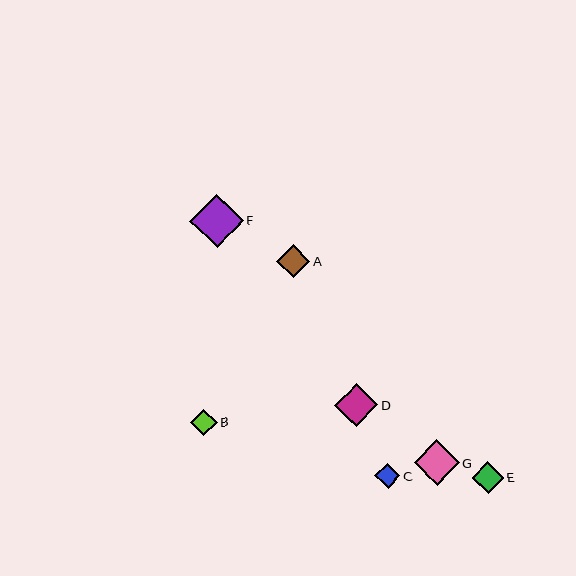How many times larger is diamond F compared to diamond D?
Diamond F is approximately 1.2 times the size of diamond D.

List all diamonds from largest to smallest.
From largest to smallest: F, G, D, A, E, B, C.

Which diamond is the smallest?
Diamond C is the smallest with a size of approximately 25 pixels.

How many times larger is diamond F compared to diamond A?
Diamond F is approximately 1.6 times the size of diamond A.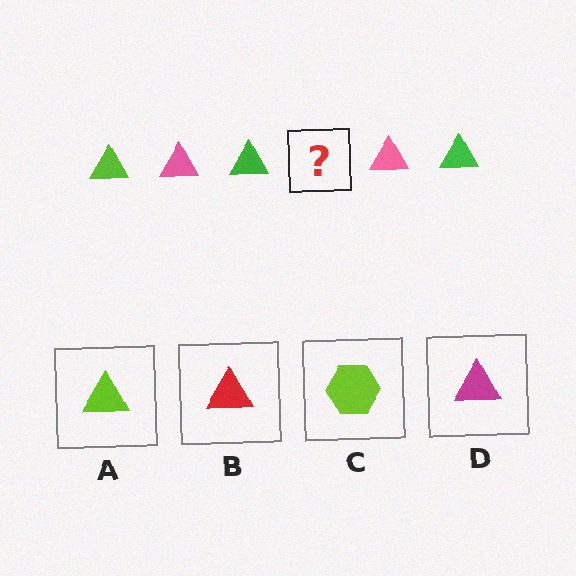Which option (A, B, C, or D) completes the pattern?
A.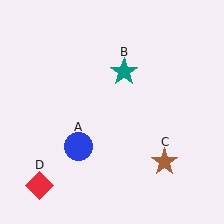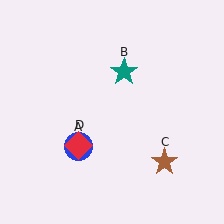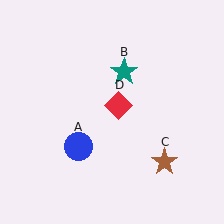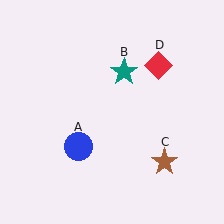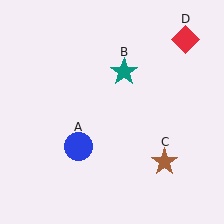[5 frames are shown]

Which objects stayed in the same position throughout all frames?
Blue circle (object A) and teal star (object B) and brown star (object C) remained stationary.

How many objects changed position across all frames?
1 object changed position: red diamond (object D).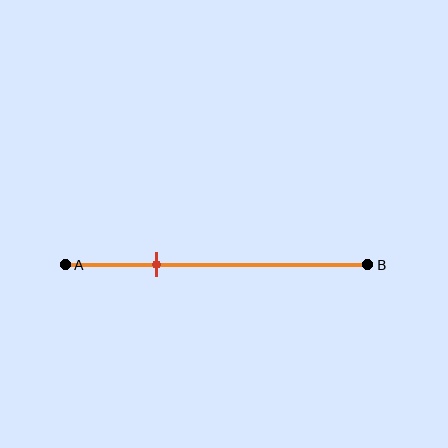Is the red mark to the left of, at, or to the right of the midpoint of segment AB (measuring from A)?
The red mark is to the left of the midpoint of segment AB.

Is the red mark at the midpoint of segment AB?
No, the mark is at about 30% from A, not at the 50% midpoint.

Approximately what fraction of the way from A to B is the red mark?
The red mark is approximately 30% of the way from A to B.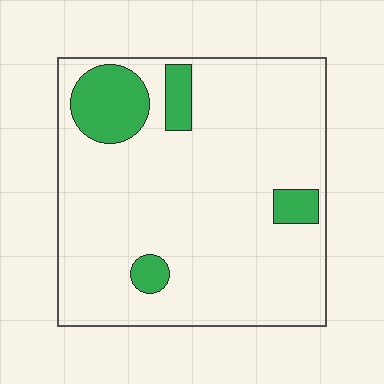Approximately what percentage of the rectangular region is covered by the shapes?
Approximately 15%.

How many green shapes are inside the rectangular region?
4.